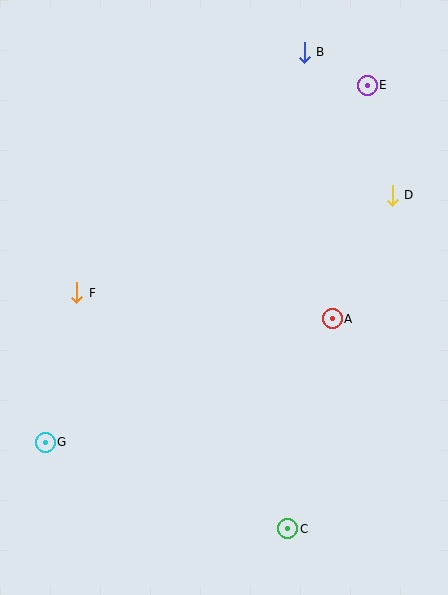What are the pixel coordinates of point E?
Point E is at (367, 85).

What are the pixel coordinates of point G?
Point G is at (45, 442).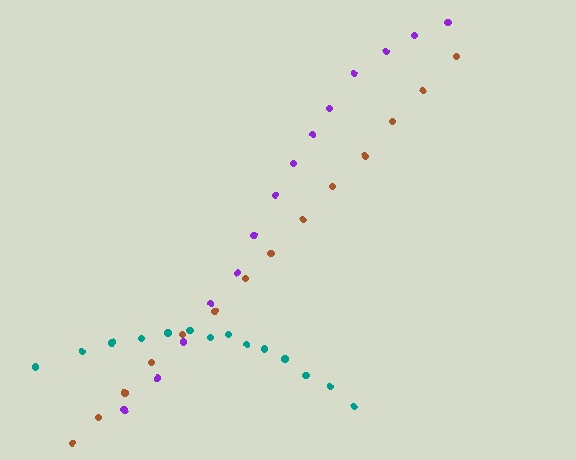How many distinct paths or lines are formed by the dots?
There are 3 distinct paths.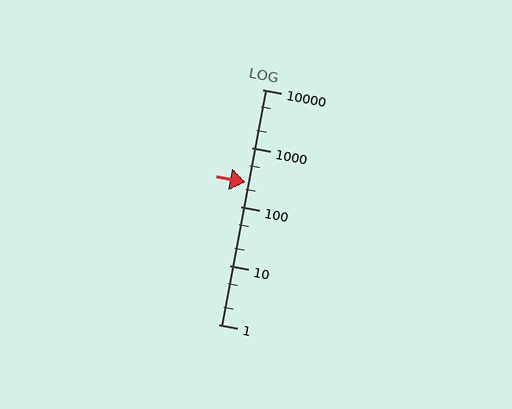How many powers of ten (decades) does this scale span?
The scale spans 4 decades, from 1 to 10000.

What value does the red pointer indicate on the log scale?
The pointer indicates approximately 260.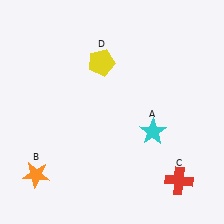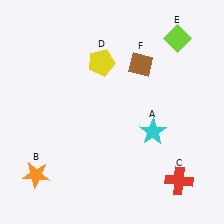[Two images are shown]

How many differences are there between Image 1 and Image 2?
There are 2 differences between the two images.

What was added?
A lime diamond (E), a brown diamond (F) were added in Image 2.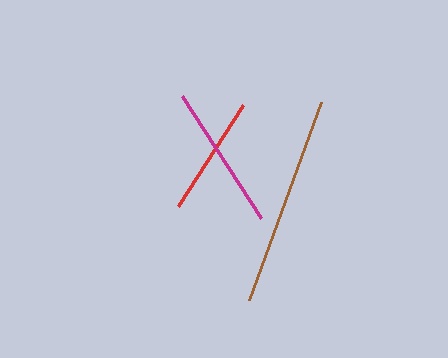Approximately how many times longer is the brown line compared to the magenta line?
The brown line is approximately 1.5 times the length of the magenta line.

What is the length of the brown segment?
The brown segment is approximately 211 pixels long.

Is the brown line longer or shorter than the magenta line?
The brown line is longer than the magenta line.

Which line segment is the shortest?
The red line is the shortest at approximately 120 pixels.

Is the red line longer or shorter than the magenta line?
The magenta line is longer than the red line.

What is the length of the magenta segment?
The magenta segment is approximately 145 pixels long.